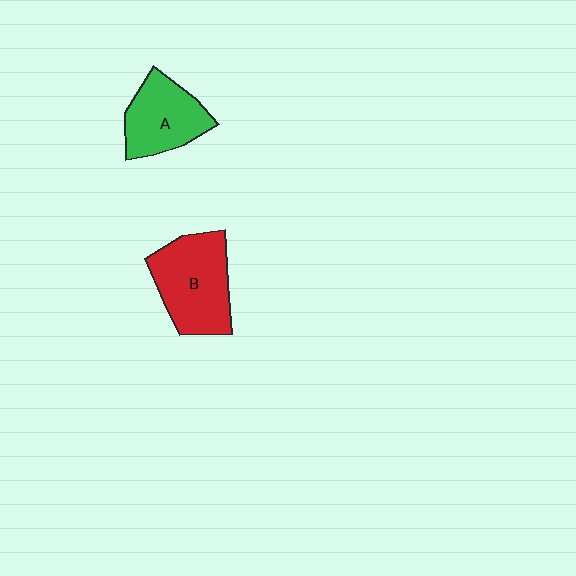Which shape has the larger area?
Shape B (red).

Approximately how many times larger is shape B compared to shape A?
Approximately 1.3 times.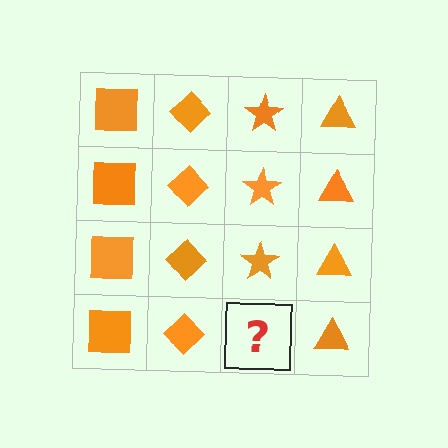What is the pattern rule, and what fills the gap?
The rule is that each column has a consistent shape. The gap should be filled with an orange star.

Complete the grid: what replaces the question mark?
The question mark should be replaced with an orange star.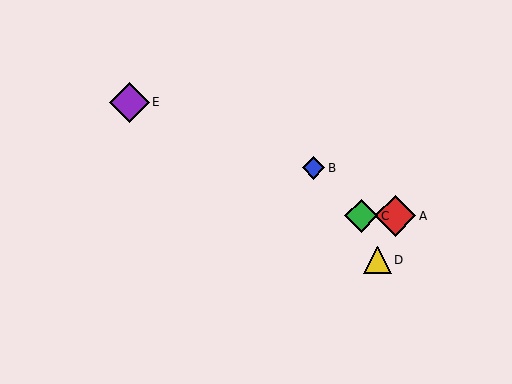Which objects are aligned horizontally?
Objects A, C are aligned horizontally.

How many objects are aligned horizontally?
2 objects (A, C) are aligned horizontally.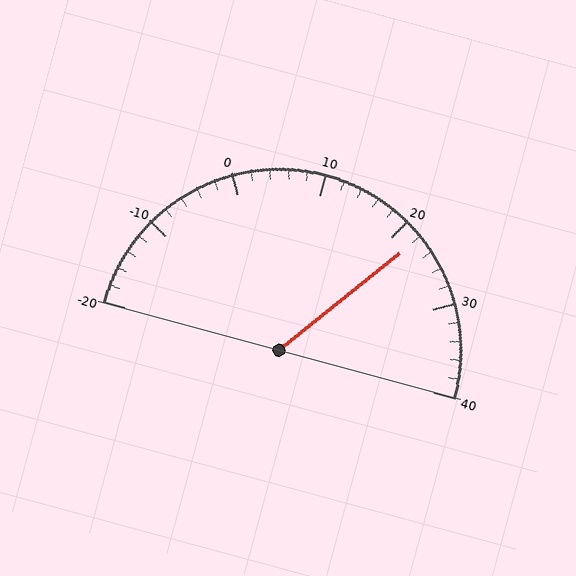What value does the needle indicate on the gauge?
The needle indicates approximately 22.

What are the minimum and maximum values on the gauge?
The gauge ranges from -20 to 40.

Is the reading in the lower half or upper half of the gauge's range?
The reading is in the upper half of the range (-20 to 40).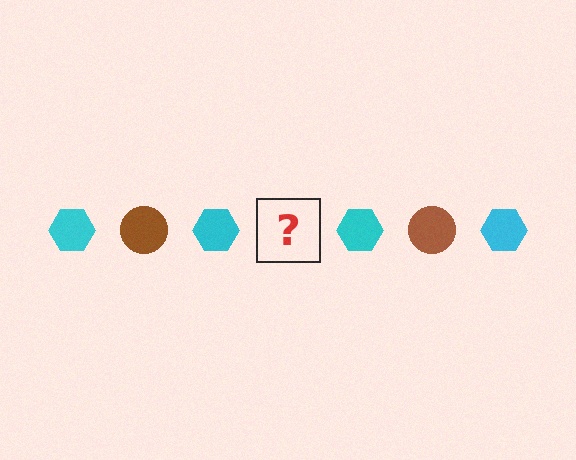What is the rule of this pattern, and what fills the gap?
The rule is that the pattern alternates between cyan hexagon and brown circle. The gap should be filled with a brown circle.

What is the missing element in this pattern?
The missing element is a brown circle.